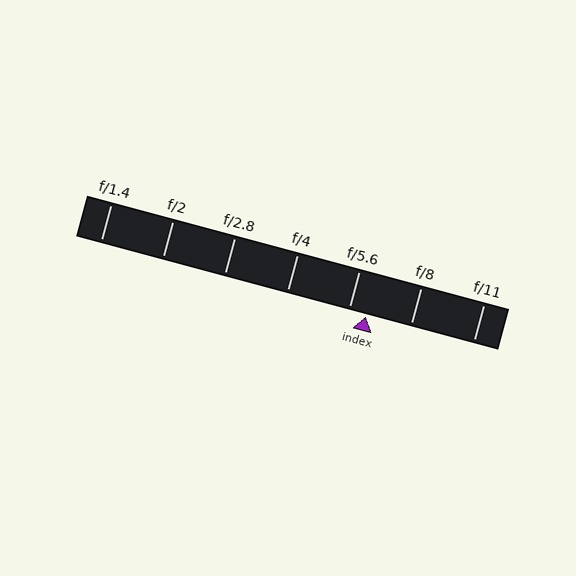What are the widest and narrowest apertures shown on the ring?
The widest aperture shown is f/1.4 and the narrowest is f/11.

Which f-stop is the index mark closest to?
The index mark is closest to f/5.6.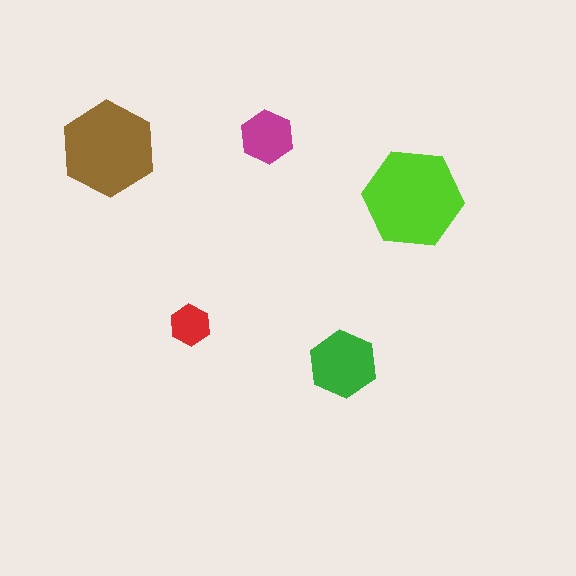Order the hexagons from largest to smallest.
the lime one, the brown one, the green one, the magenta one, the red one.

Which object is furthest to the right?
The lime hexagon is rightmost.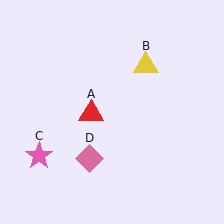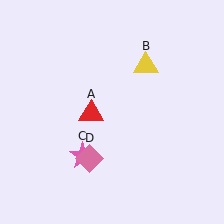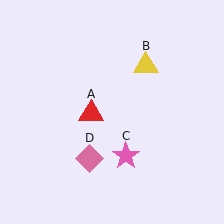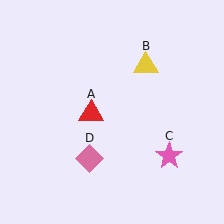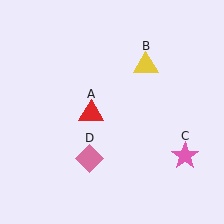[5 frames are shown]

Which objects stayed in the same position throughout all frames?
Red triangle (object A) and yellow triangle (object B) and pink diamond (object D) remained stationary.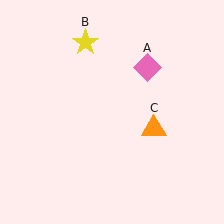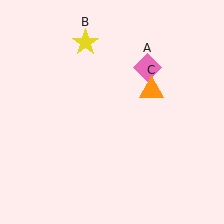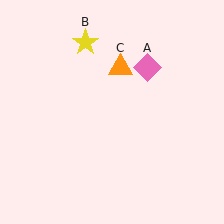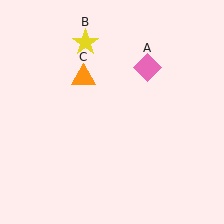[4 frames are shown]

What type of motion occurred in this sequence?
The orange triangle (object C) rotated counterclockwise around the center of the scene.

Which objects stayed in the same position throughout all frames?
Pink diamond (object A) and yellow star (object B) remained stationary.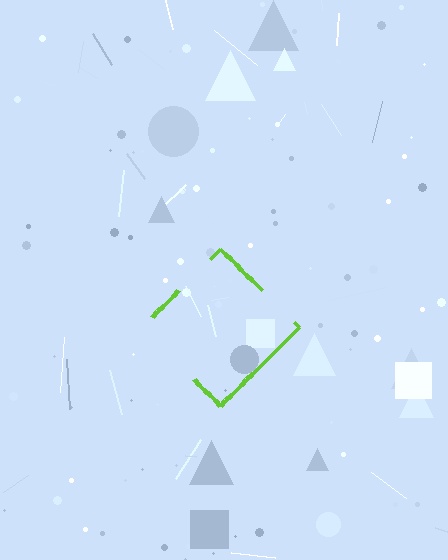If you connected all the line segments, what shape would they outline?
They would outline a diamond.